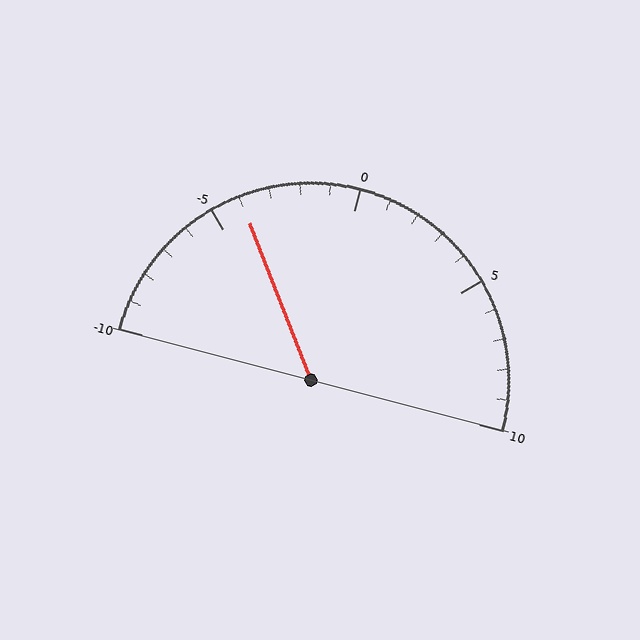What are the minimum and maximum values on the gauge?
The gauge ranges from -10 to 10.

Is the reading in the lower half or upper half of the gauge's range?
The reading is in the lower half of the range (-10 to 10).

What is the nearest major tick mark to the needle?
The nearest major tick mark is -5.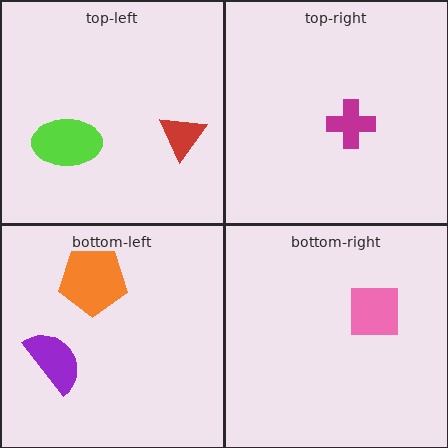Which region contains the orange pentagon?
The bottom-left region.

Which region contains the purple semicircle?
The bottom-left region.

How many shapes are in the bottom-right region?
1.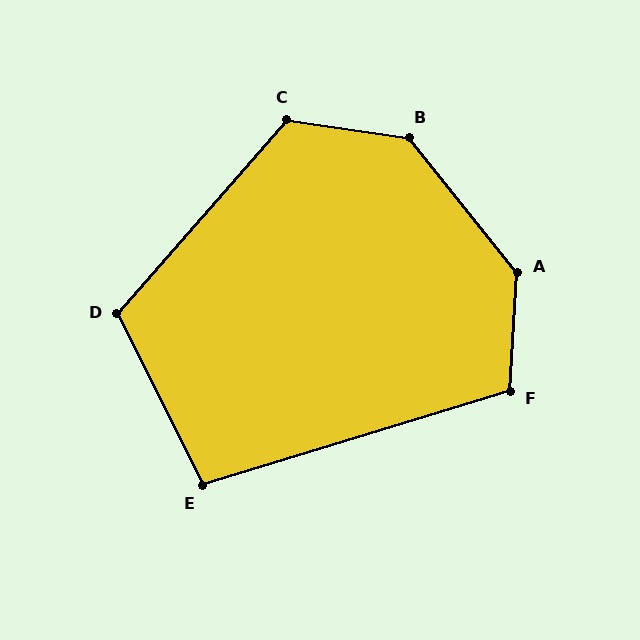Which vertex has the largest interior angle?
A, at approximately 138 degrees.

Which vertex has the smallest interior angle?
E, at approximately 99 degrees.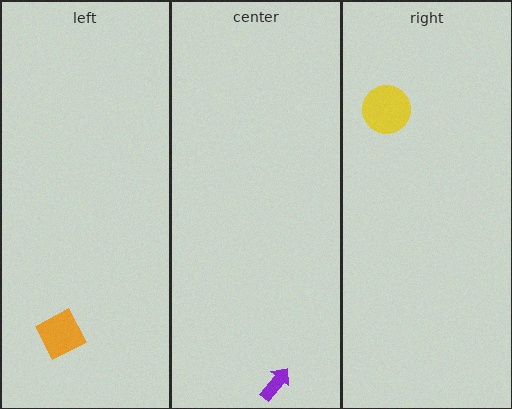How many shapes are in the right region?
1.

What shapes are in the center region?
The purple arrow.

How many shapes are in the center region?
1.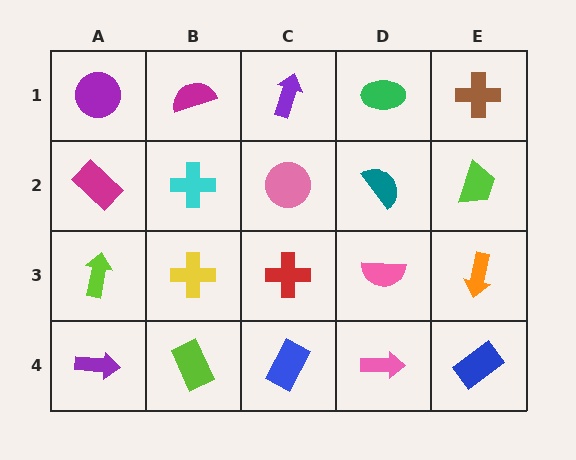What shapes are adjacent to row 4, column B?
A yellow cross (row 3, column B), a purple arrow (row 4, column A), a blue rectangle (row 4, column C).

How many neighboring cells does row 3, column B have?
4.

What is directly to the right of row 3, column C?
A pink semicircle.